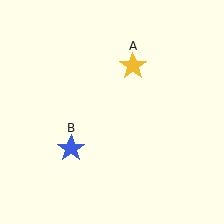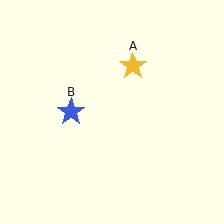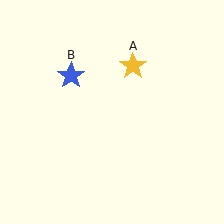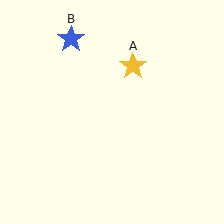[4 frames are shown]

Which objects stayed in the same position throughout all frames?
Yellow star (object A) remained stationary.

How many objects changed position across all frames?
1 object changed position: blue star (object B).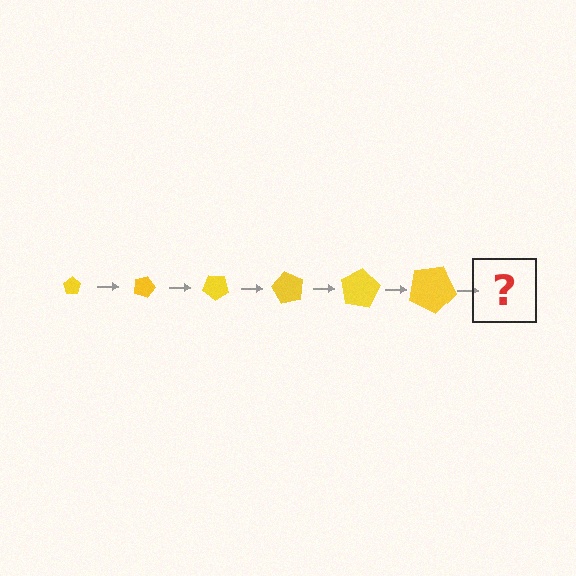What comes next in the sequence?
The next element should be a pentagon, larger than the previous one and rotated 120 degrees from the start.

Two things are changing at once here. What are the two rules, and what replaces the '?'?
The two rules are that the pentagon grows larger each step and it rotates 20 degrees each step. The '?' should be a pentagon, larger than the previous one and rotated 120 degrees from the start.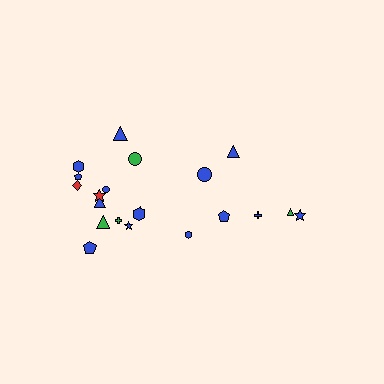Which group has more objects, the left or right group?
The left group.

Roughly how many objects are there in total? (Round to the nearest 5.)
Roughly 20 objects in total.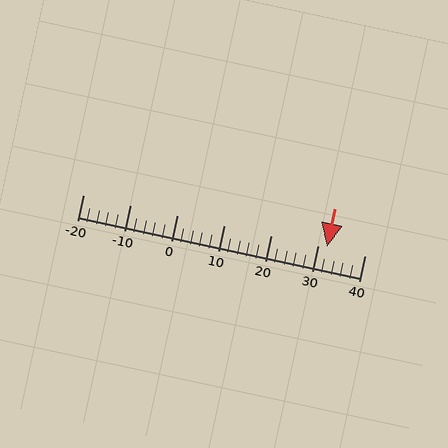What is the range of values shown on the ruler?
The ruler shows values from -20 to 40.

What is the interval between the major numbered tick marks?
The major tick marks are spaced 10 units apart.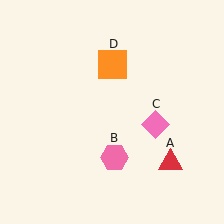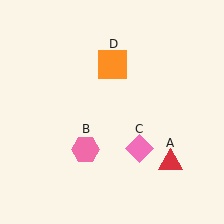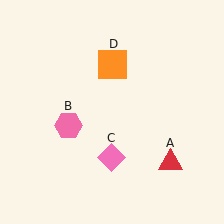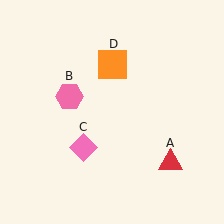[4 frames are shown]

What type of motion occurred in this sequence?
The pink hexagon (object B), pink diamond (object C) rotated clockwise around the center of the scene.